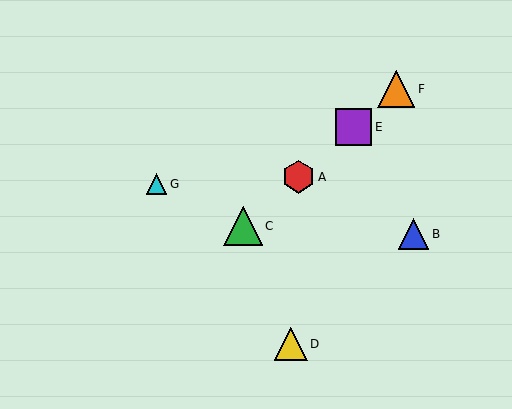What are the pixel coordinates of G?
Object G is at (156, 184).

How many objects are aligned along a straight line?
4 objects (A, C, E, F) are aligned along a straight line.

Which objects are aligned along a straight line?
Objects A, C, E, F are aligned along a straight line.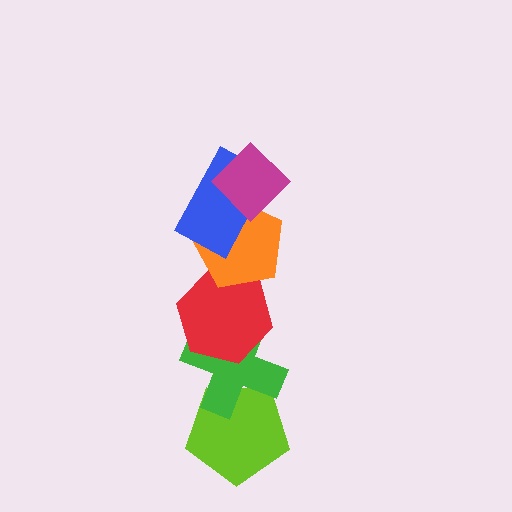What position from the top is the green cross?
The green cross is 5th from the top.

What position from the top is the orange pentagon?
The orange pentagon is 3rd from the top.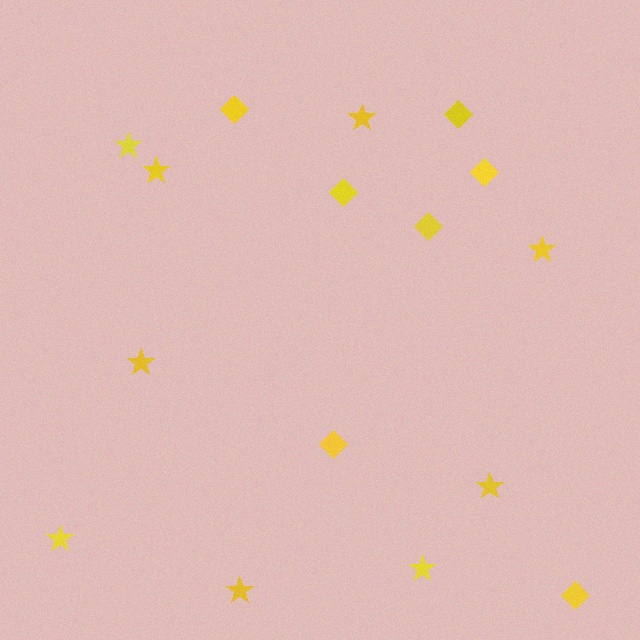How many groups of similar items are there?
There are 2 groups: one group of diamonds (7) and one group of stars (9).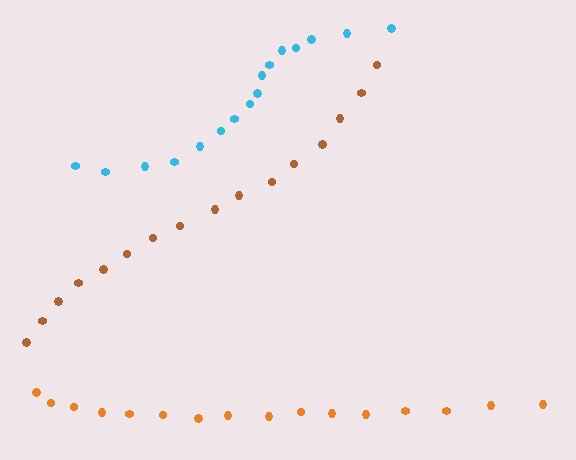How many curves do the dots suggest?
There are 3 distinct paths.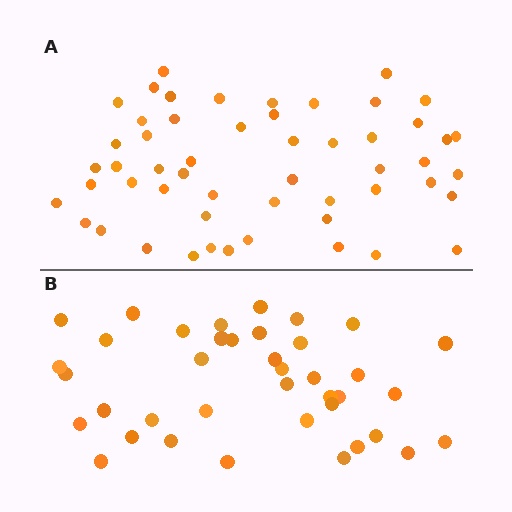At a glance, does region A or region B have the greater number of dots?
Region A (the top region) has more dots.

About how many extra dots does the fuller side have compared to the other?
Region A has approximately 15 more dots than region B.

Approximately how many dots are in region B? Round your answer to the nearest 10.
About 40 dots. (The exact count is 39, which rounds to 40.)